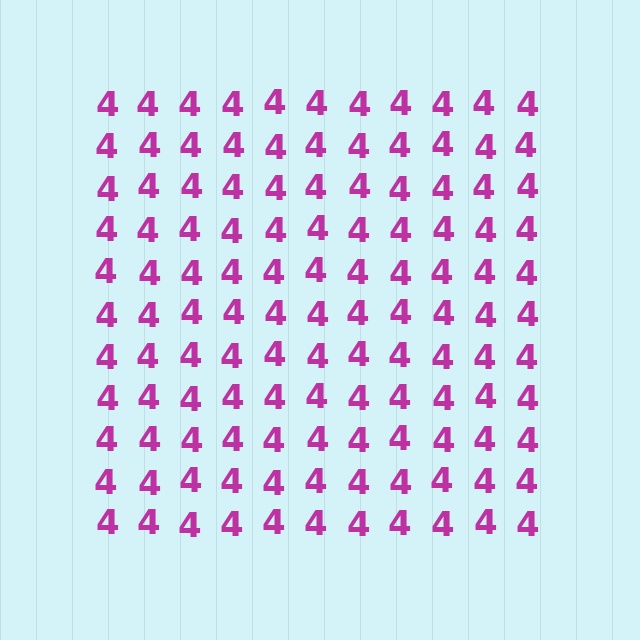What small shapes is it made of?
It is made of small digit 4's.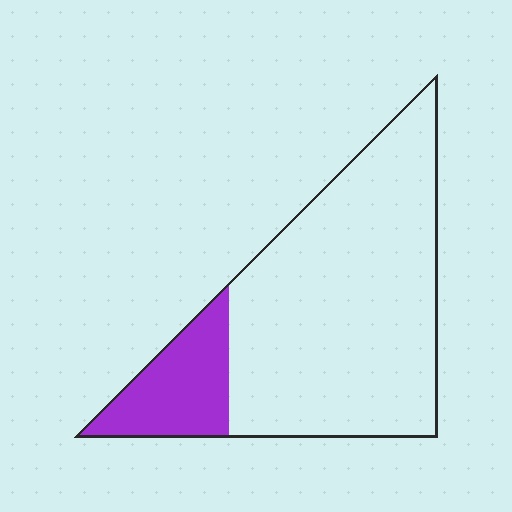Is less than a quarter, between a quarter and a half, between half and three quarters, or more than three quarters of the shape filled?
Less than a quarter.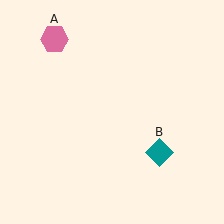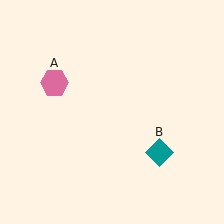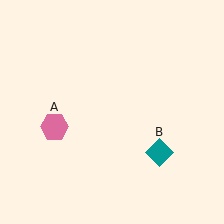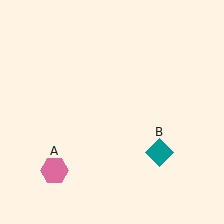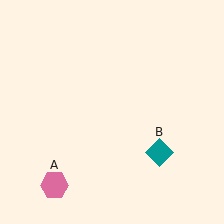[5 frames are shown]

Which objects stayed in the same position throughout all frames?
Teal diamond (object B) remained stationary.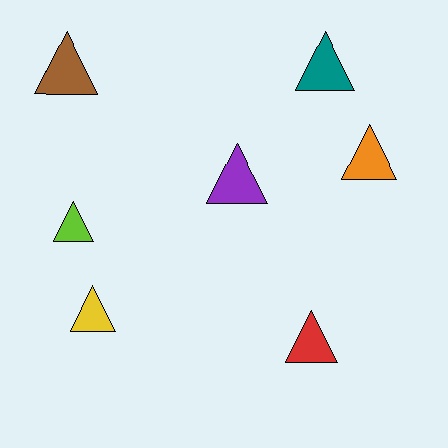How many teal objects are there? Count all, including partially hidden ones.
There is 1 teal object.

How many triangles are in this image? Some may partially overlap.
There are 7 triangles.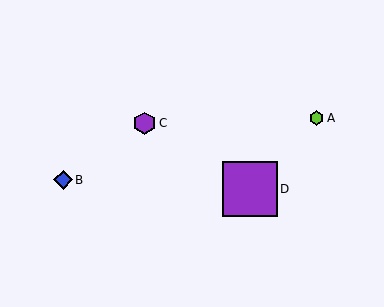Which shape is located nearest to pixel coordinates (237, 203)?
The purple square (labeled D) at (250, 189) is nearest to that location.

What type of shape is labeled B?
Shape B is a blue diamond.